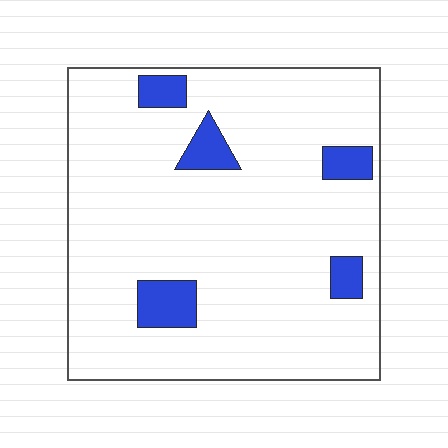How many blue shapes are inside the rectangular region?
5.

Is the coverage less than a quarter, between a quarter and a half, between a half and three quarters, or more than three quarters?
Less than a quarter.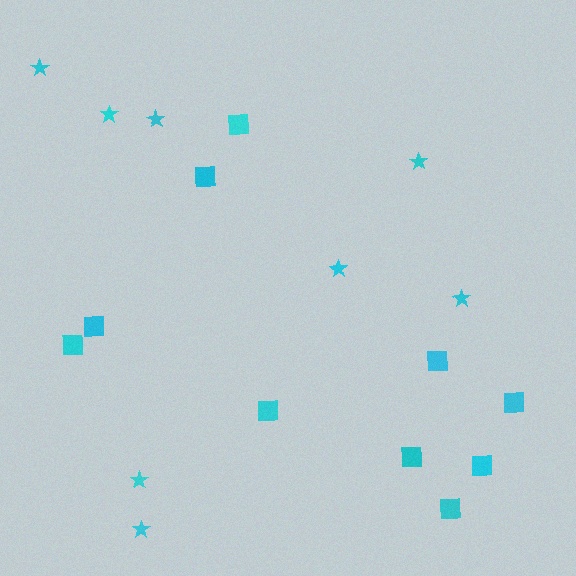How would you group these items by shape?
There are 2 groups: one group of stars (8) and one group of squares (10).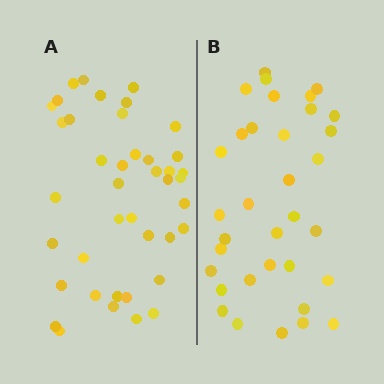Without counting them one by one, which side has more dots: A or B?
Region A (the left region) has more dots.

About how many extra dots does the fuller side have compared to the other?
Region A has roughly 8 or so more dots than region B.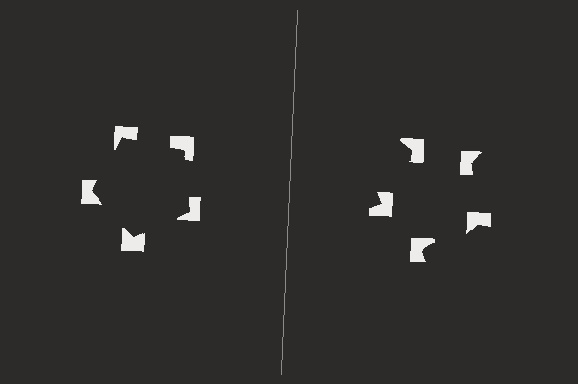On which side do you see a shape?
An illusory pentagon appears on the left side. On the right side the wedge cuts are rotated, so no coherent shape forms.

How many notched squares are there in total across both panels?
10 — 5 on each side.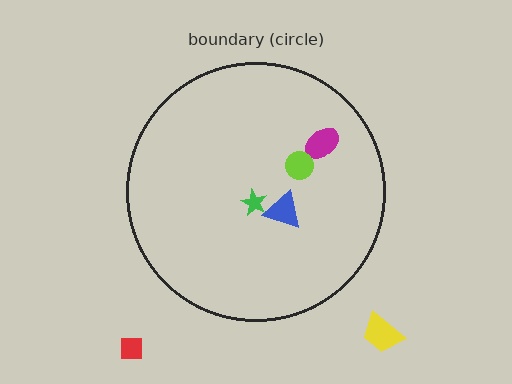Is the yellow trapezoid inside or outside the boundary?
Outside.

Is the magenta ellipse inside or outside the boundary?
Inside.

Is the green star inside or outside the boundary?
Inside.